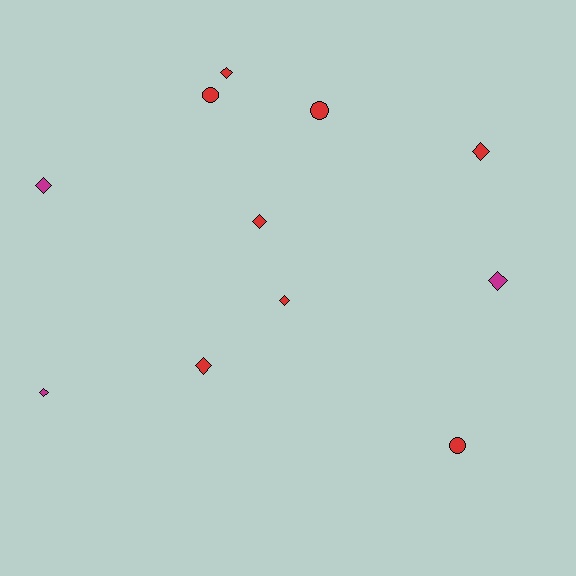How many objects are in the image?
There are 11 objects.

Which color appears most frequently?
Red, with 8 objects.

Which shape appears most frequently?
Diamond, with 8 objects.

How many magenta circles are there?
There are no magenta circles.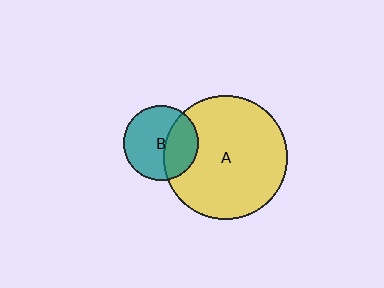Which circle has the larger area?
Circle A (yellow).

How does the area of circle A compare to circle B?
Approximately 2.7 times.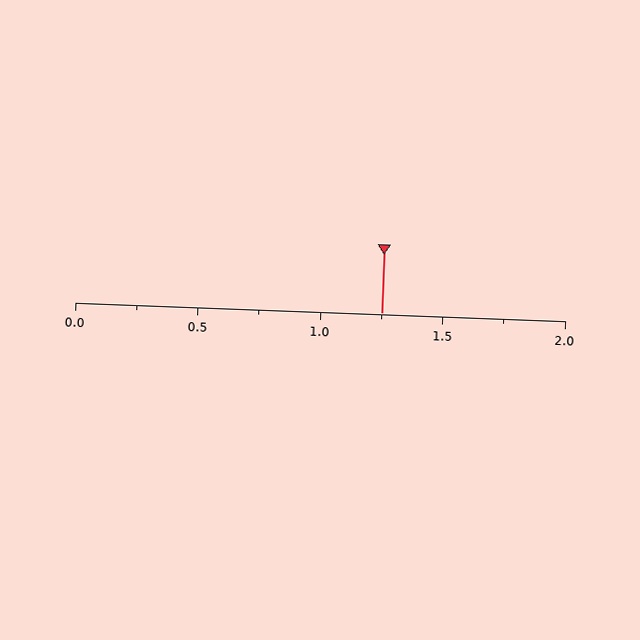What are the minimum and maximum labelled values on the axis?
The axis runs from 0.0 to 2.0.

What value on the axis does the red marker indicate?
The marker indicates approximately 1.25.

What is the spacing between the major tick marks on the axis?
The major ticks are spaced 0.5 apart.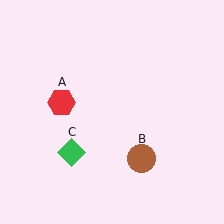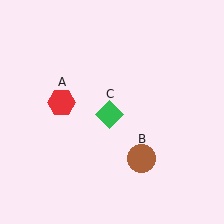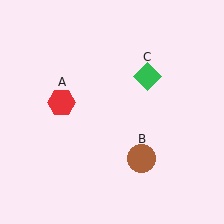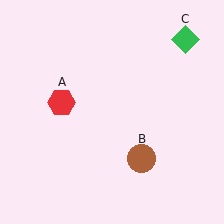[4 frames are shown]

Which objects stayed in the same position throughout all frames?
Red hexagon (object A) and brown circle (object B) remained stationary.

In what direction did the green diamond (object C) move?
The green diamond (object C) moved up and to the right.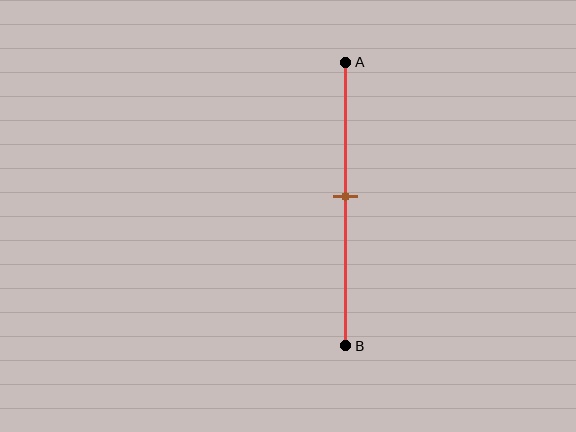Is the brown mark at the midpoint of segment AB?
Yes, the mark is approximately at the midpoint.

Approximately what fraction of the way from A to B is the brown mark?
The brown mark is approximately 45% of the way from A to B.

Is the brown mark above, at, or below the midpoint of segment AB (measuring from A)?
The brown mark is approximately at the midpoint of segment AB.